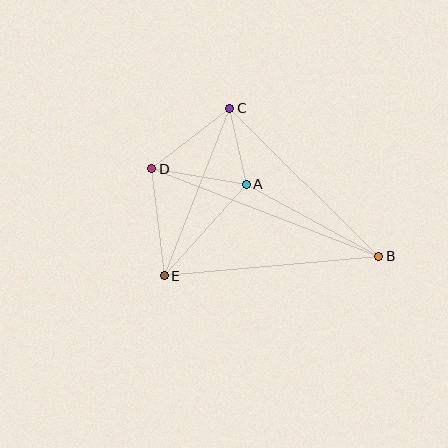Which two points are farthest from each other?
Points B and D are farthest from each other.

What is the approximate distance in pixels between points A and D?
The distance between A and D is approximately 96 pixels.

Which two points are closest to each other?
Points A and C are closest to each other.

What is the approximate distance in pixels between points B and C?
The distance between B and C is approximately 210 pixels.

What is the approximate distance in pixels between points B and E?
The distance between B and E is approximately 215 pixels.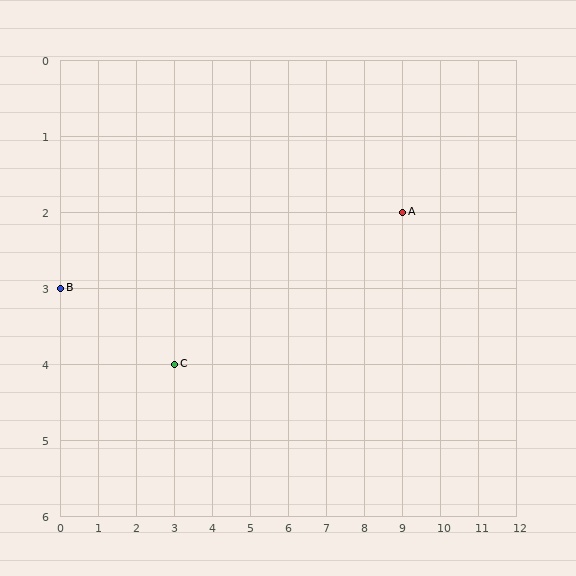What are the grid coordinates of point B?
Point B is at grid coordinates (0, 3).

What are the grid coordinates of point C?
Point C is at grid coordinates (3, 4).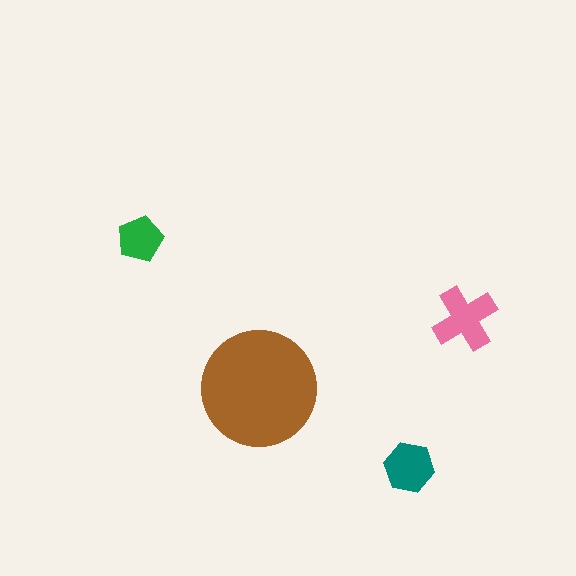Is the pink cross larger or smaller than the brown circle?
Smaller.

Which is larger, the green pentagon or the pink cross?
The pink cross.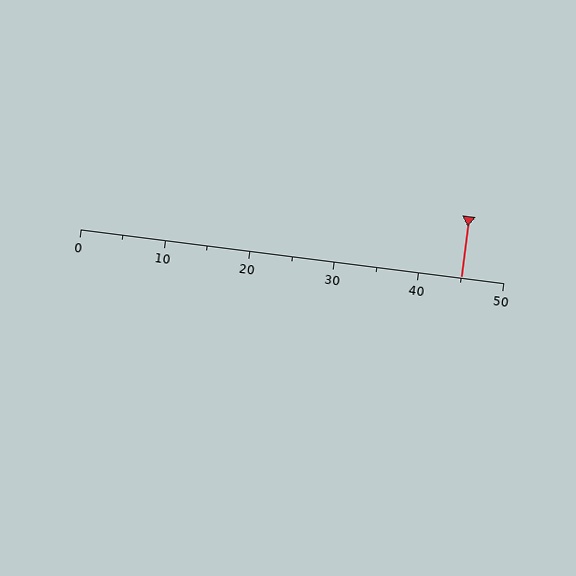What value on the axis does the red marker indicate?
The marker indicates approximately 45.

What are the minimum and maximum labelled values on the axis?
The axis runs from 0 to 50.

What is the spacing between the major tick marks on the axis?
The major ticks are spaced 10 apart.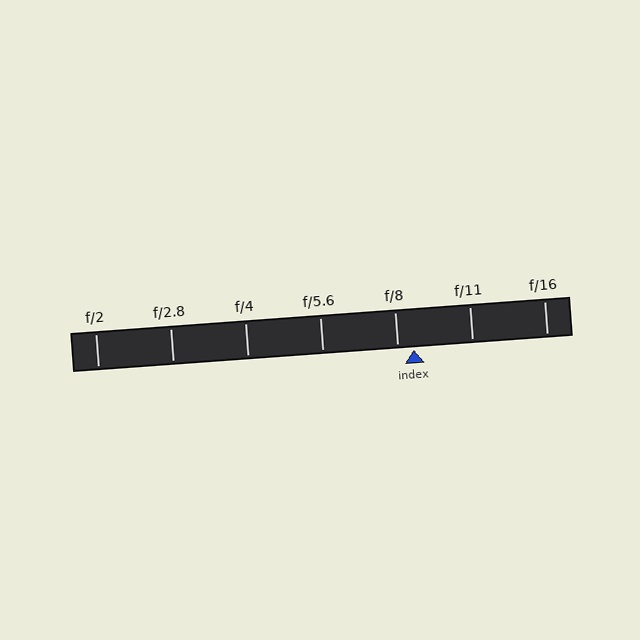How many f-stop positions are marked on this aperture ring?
There are 7 f-stop positions marked.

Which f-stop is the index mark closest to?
The index mark is closest to f/8.